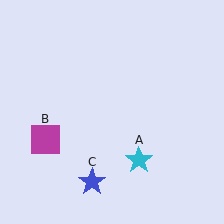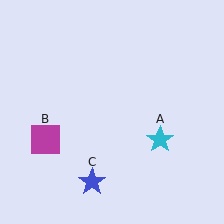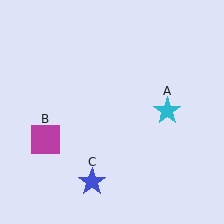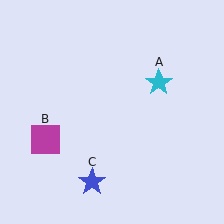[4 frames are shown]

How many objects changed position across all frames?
1 object changed position: cyan star (object A).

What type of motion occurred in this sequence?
The cyan star (object A) rotated counterclockwise around the center of the scene.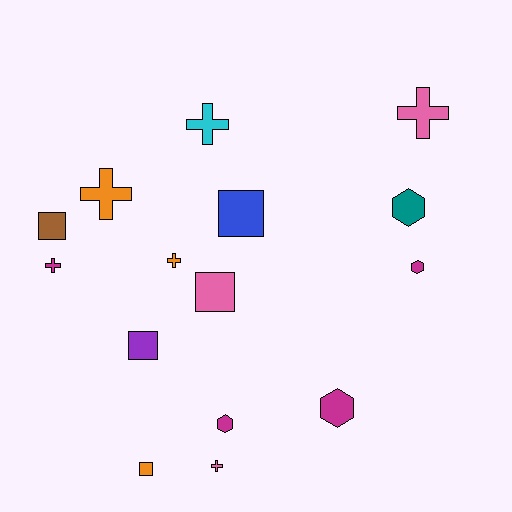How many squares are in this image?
There are 5 squares.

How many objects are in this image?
There are 15 objects.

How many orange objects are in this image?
There are 3 orange objects.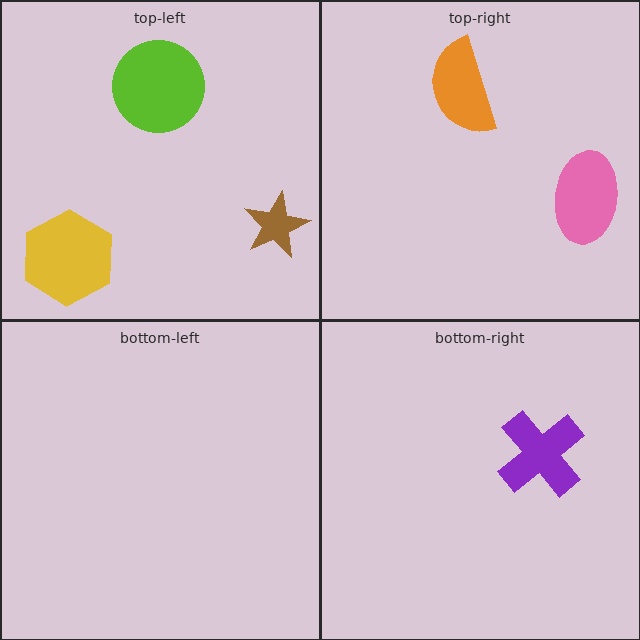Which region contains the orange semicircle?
The top-right region.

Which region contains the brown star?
The top-left region.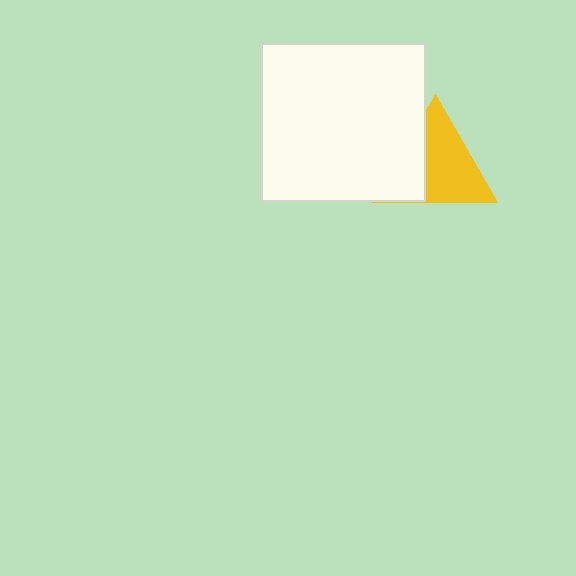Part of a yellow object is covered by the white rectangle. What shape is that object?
It is a triangle.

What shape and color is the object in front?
The object in front is a white rectangle.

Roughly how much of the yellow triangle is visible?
Most of it is visible (roughly 66%).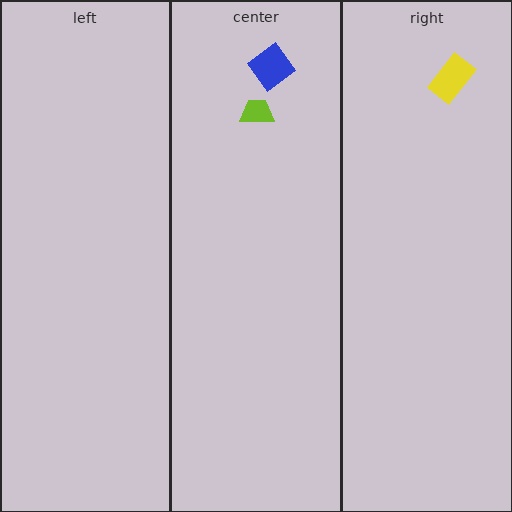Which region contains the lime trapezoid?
The center region.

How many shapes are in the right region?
1.